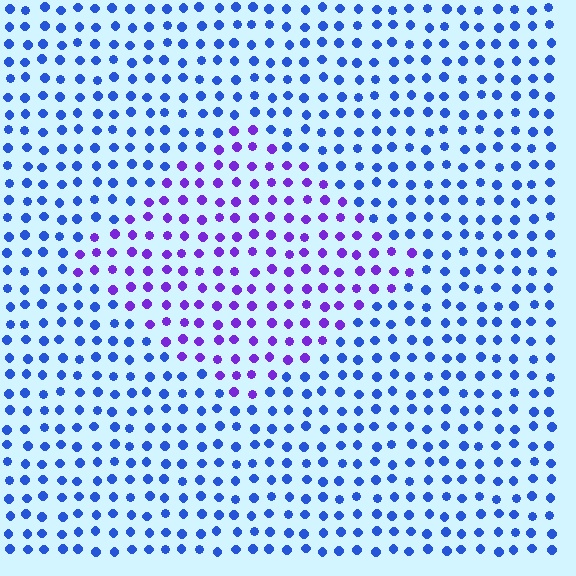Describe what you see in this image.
The image is filled with small blue elements in a uniform arrangement. A diamond-shaped region is visible where the elements are tinted to a slightly different hue, forming a subtle color boundary.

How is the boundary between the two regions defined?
The boundary is defined purely by a slight shift in hue (about 45 degrees). Spacing, size, and orientation are identical on both sides.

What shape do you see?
I see a diamond.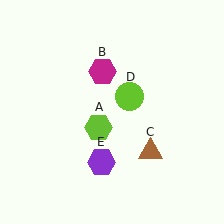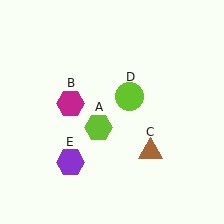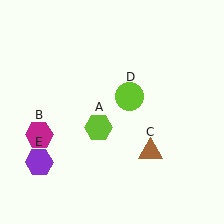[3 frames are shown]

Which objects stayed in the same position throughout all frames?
Lime hexagon (object A) and brown triangle (object C) and lime circle (object D) remained stationary.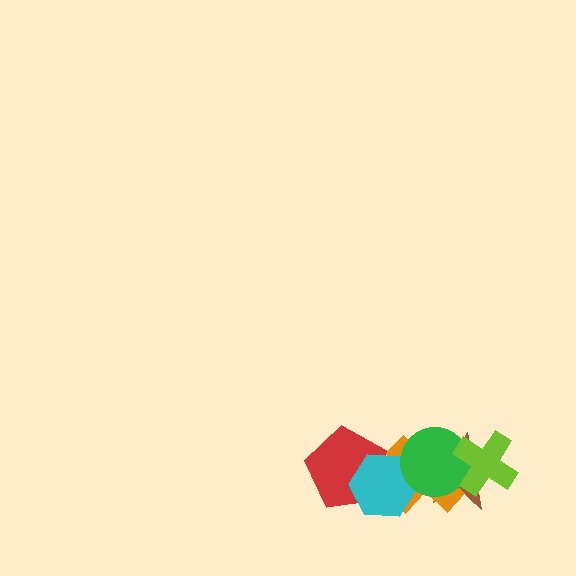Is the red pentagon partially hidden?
Yes, it is partially covered by another shape.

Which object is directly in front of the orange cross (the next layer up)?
The cyan hexagon is directly in front of the orange cross.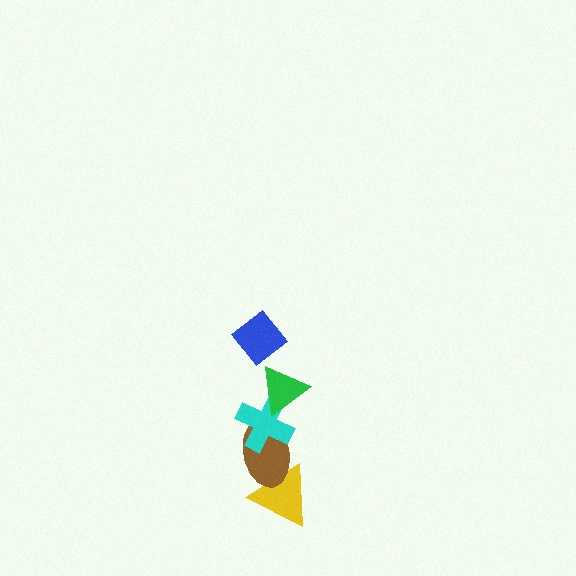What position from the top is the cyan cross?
The cyan cross is 3rd from the top.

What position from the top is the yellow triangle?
The yellow triangle is 5th from the top.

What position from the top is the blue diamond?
The blue diamond is 1st from the top.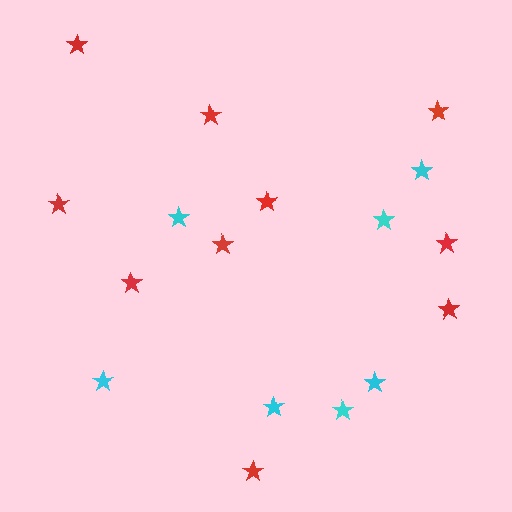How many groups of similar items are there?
There are 2 groups: one group of red stars (10) and one group of cyan stars (7).